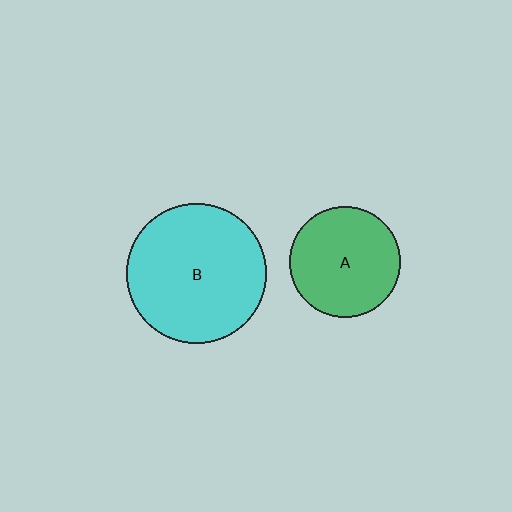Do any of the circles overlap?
No, none of the circles overlap.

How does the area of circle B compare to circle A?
Approximately 1.6 times.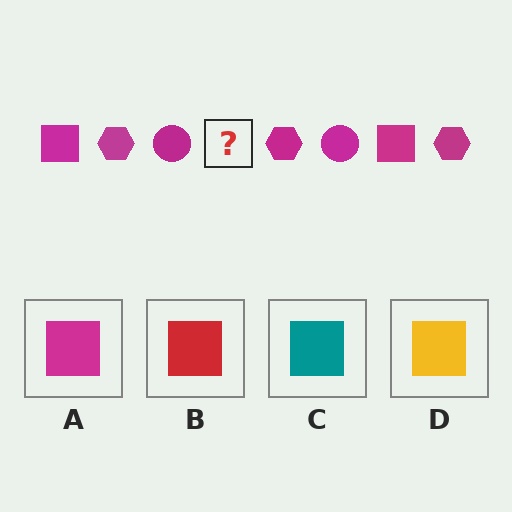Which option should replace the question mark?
Option A.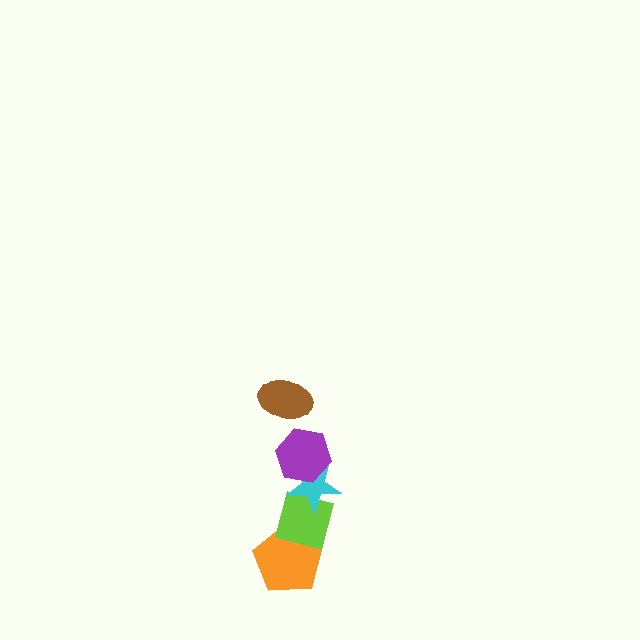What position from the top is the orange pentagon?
The orange pentagon is 5th from the top.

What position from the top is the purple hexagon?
The purple hexagon is 2nd from the top.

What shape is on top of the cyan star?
The purple hexagon is on top of the cyan star.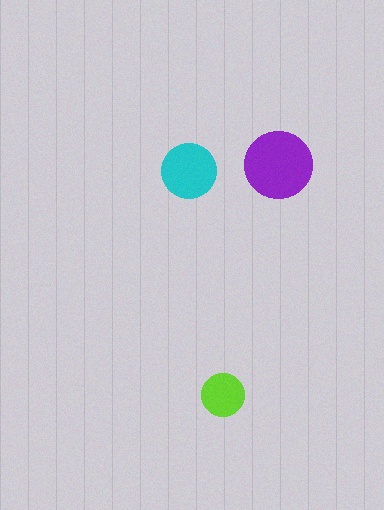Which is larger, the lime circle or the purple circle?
The purple one.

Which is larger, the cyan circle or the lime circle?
The cyan one.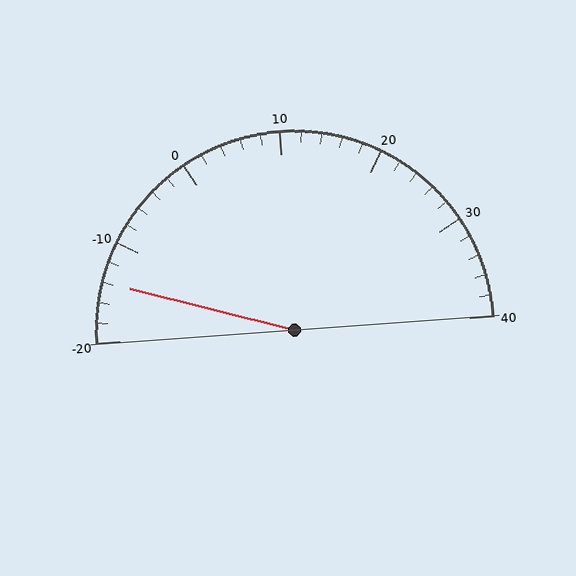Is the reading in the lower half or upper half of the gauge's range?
The reading is in the lower half of the range (-20 to 40).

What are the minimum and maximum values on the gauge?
The gauge ranges from -20 to 40.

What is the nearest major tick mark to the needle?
The nearest major tick mark is -10.